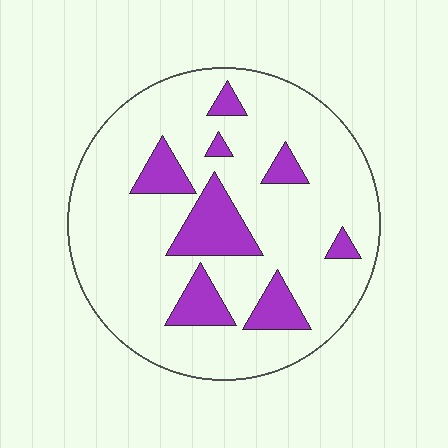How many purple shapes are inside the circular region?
8.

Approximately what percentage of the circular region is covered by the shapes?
Approximately 20%.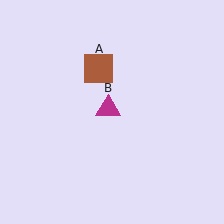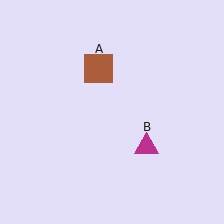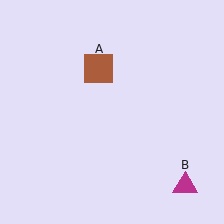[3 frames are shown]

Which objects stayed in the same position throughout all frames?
Brown square (object A) remained stationary.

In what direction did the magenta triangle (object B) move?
The magenta triangle (object B) moved down and to the right.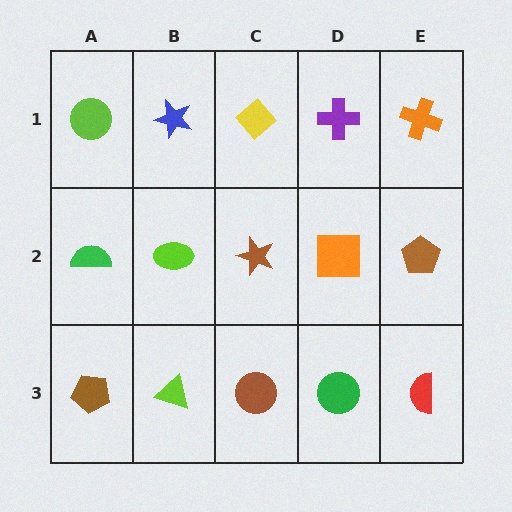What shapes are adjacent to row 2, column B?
A blue star (row 1, column B), a lime triangle (row 3, column B), a green semicircle (row 2, column A), a brown star (row 2, column C).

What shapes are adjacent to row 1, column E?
A brown pentagon (row 2, column E), a purple cross (row 1, column D).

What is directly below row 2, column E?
A red semicircle.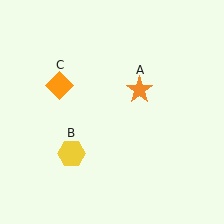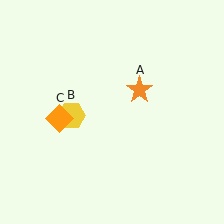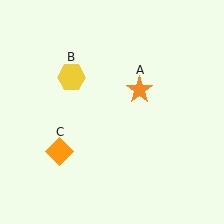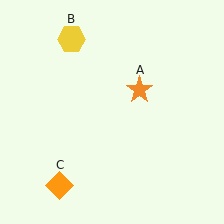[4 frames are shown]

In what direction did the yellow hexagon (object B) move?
The yellow hexagon (object B) moved up.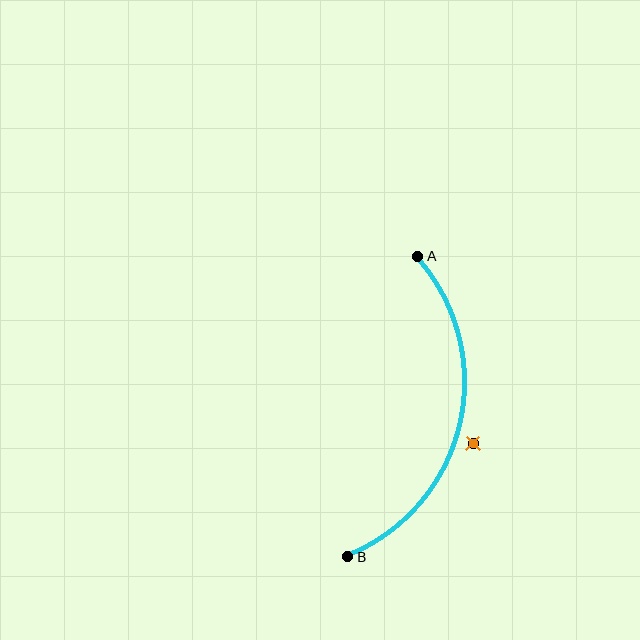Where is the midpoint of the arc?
The arc midpoint is the point on the curve farthest from the straight line joining A and B. It sits to the right of that line.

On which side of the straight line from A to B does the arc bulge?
The arc bulges to the right of the straight line connecting A and B.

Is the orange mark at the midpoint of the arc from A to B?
No — the orange mark does not lie on the arc at all. It sits slightly outside the curve.